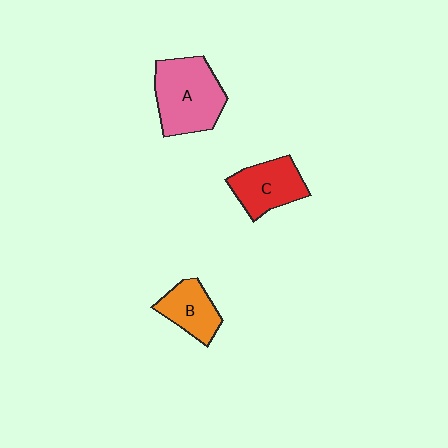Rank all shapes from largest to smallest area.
From largest to smallest: A (pink), C (red), B (orange).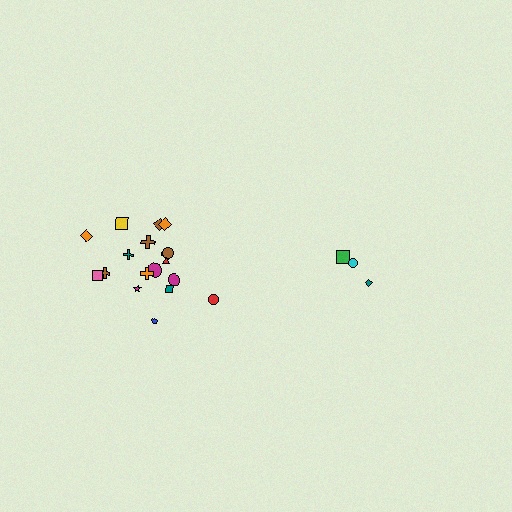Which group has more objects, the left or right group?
The left group.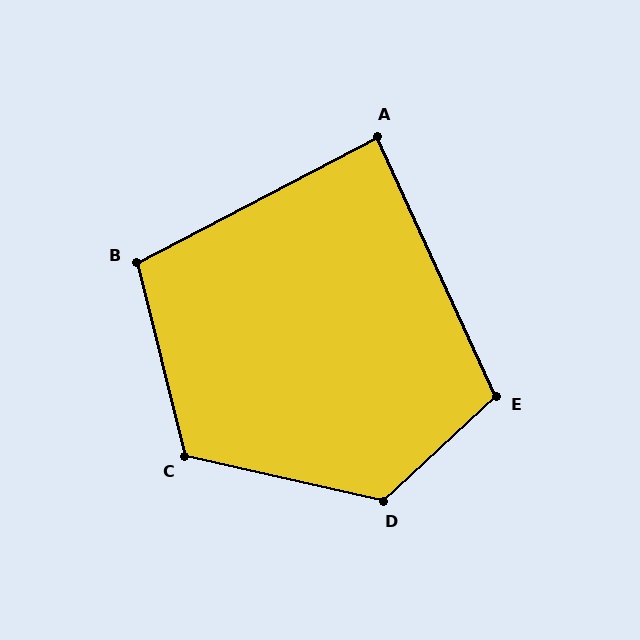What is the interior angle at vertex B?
Approximately 104 degrees (obtuse).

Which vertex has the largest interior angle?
D, at approximately 124 degrees.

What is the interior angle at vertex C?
Approximately 117 degrees (obtuse).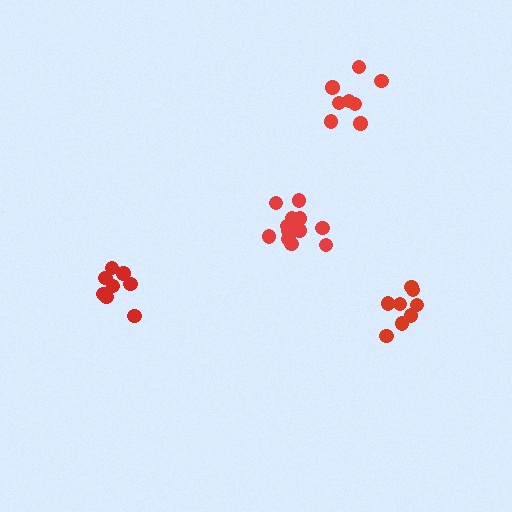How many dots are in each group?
Group 1: 8 dots, Group 2: 12 dots, Group 3: 8 dots, Group 4: 8 dots (36 total).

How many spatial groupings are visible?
There are 4 spatial groupings.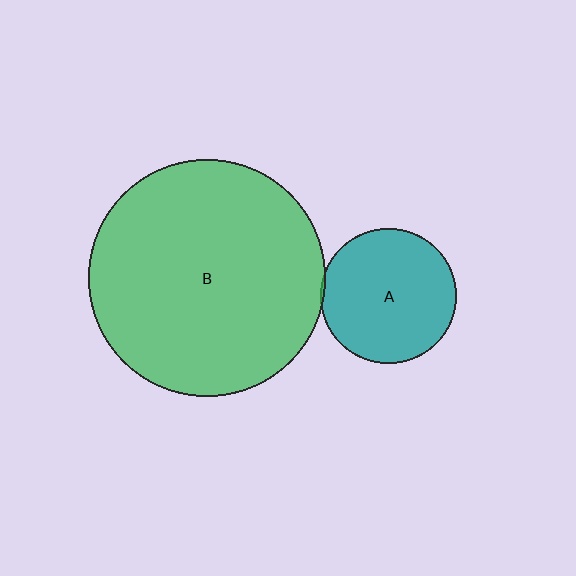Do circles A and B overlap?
Yes.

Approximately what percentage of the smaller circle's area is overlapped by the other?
Approximately 5%.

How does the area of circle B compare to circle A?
Approximately 3.1 times.